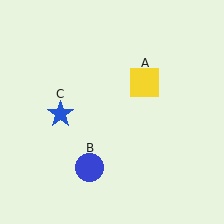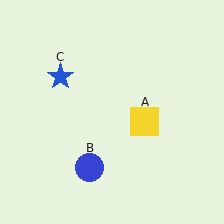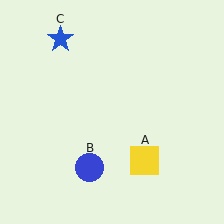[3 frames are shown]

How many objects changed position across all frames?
2 objects changed position: yellow square (object A), blue star (object C).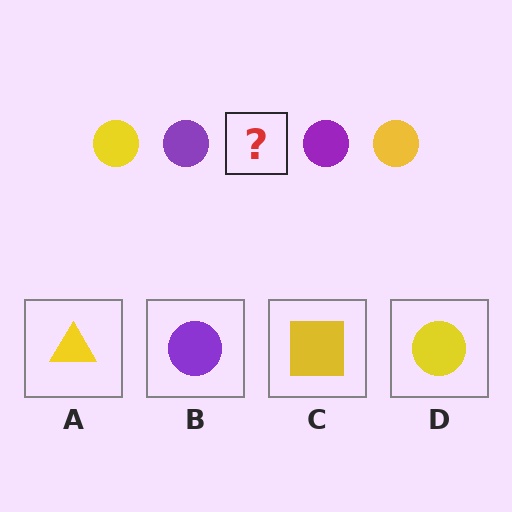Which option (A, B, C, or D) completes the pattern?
D.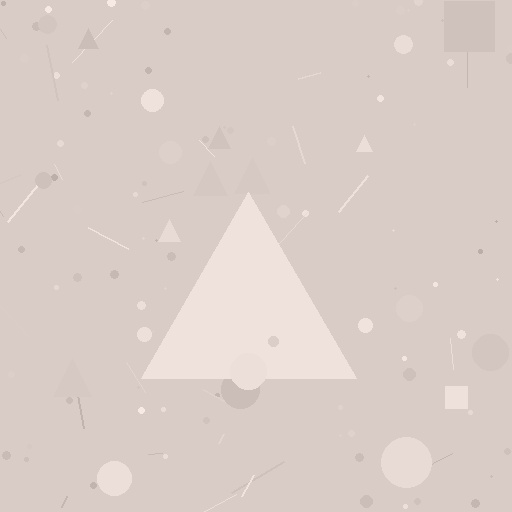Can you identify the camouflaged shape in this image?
The camouflaged shape is a triangle.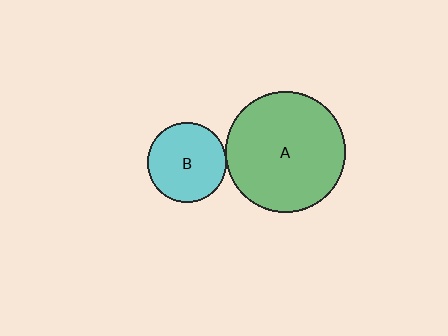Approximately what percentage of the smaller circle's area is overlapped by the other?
Approximately 5%.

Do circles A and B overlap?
Yes.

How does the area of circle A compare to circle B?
Approximately 2.3 times.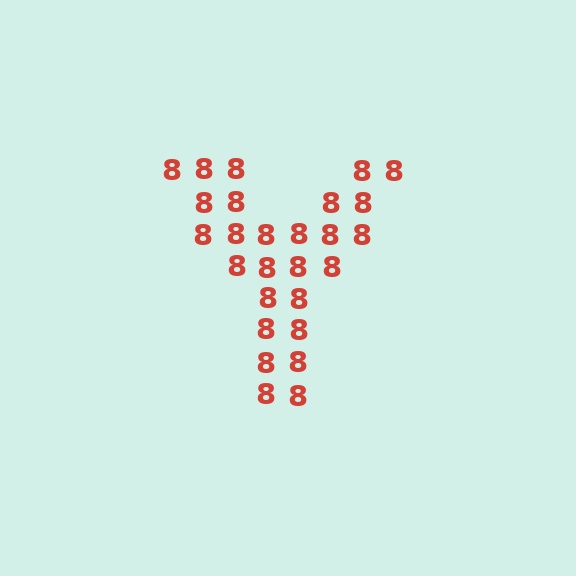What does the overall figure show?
The overall figure shows the letter Y.